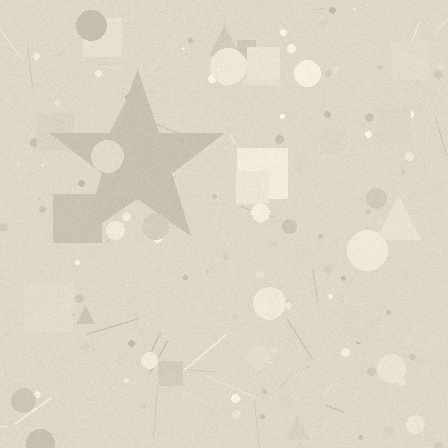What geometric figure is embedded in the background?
A star is embedded in the background.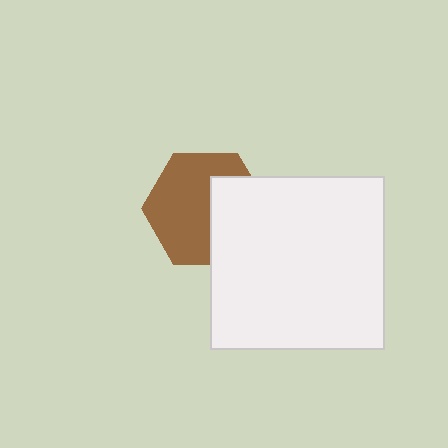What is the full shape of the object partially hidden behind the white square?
The partially hidden object is a brown hexagon.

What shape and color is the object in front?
The object in front is a white square.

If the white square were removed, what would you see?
You would see the complete brown hexagon.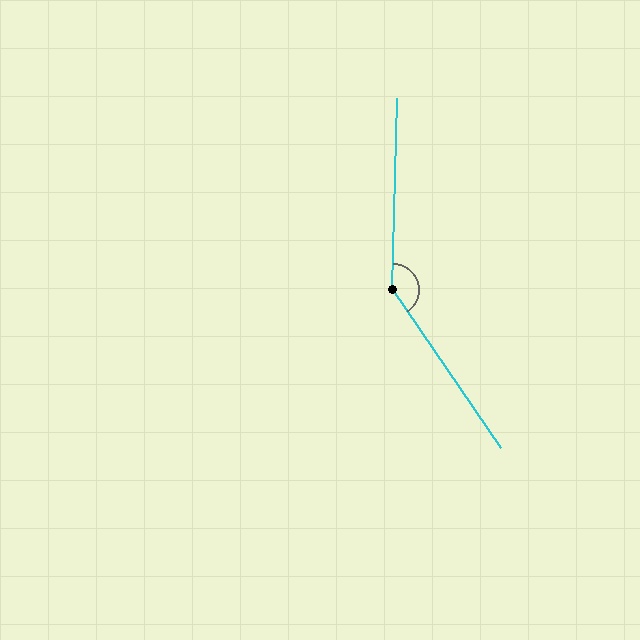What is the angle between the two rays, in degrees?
Approximately 144 degrees.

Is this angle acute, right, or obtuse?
It is obtuse.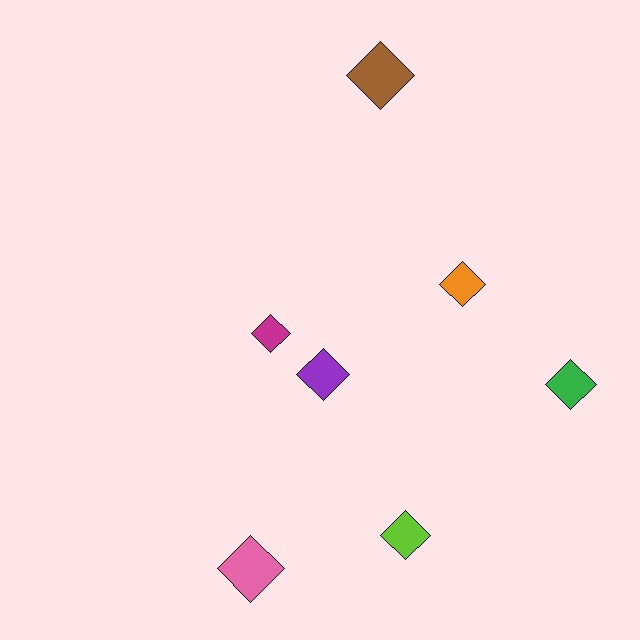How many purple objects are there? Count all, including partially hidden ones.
There is 1 purple object.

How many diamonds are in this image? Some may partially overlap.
There are 7 diamonds.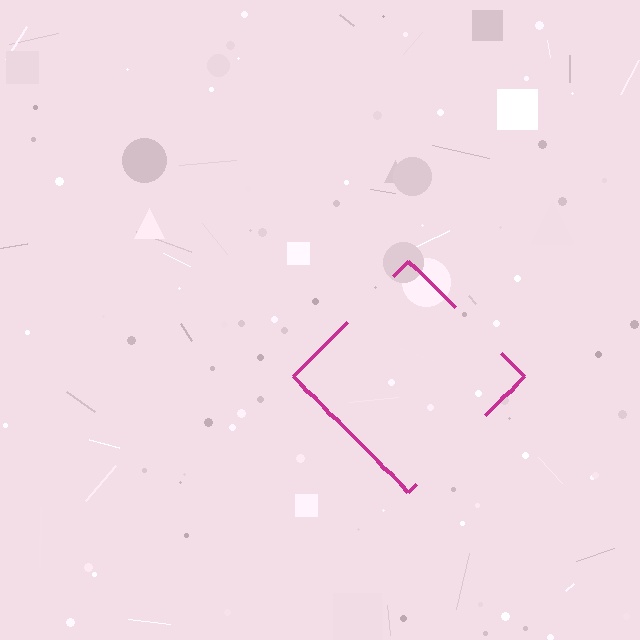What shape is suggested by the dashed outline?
The dashed outline suggests a diamond.